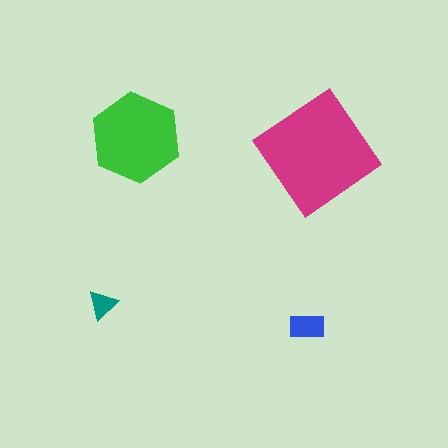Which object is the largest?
The magenta diamond.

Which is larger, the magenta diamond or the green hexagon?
The magenta diamond.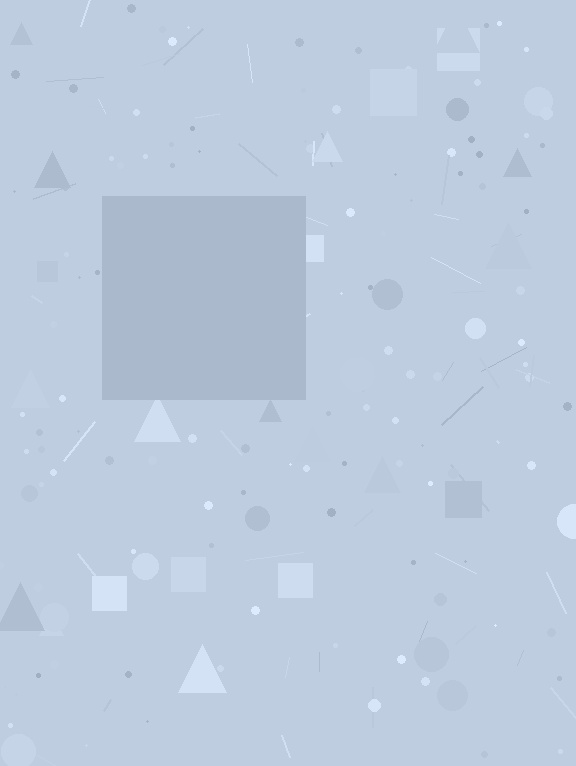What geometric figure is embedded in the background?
A square is embedded in the background.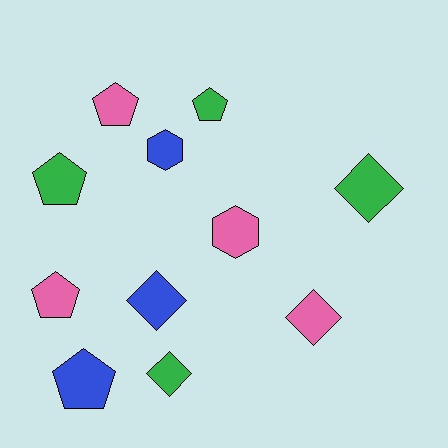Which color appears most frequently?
Pink, with 4 objects.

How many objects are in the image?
There are 11 objects.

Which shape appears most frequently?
Pentagon, with 5 objects.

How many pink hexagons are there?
There is 1 pink hexagon.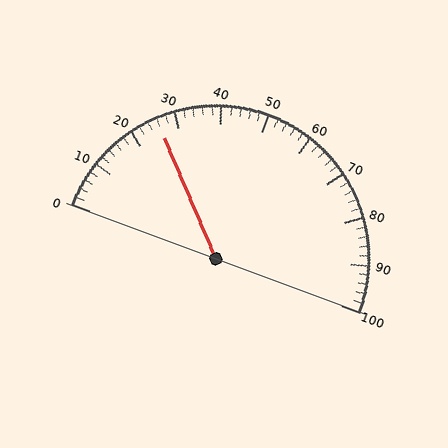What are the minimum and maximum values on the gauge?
The gauge ranges from 0 to 100.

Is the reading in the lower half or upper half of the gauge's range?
The reading is in the lower half of the range (0 to 100).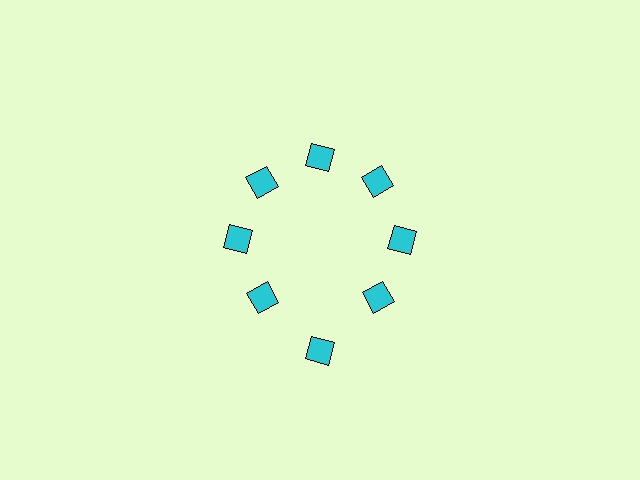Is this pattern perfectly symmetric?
No. The 8 cyan diamonds are arranged in a ring, but one element near the 6 o'clock position is pushed outward from the center, breaking the 8-fold rotational symmetry.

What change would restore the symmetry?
The symmetry would be restored by moving it inward, back onto the ring so that all 8 diamonds sit at equal angles and equal distance from the center.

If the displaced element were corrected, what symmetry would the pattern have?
It would have 8-fold rotational symmetry — the pattern would map onto itself every 45 degrees.